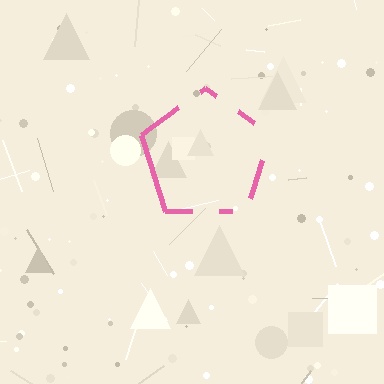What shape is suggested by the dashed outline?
The dashed outline suggests a pentagon.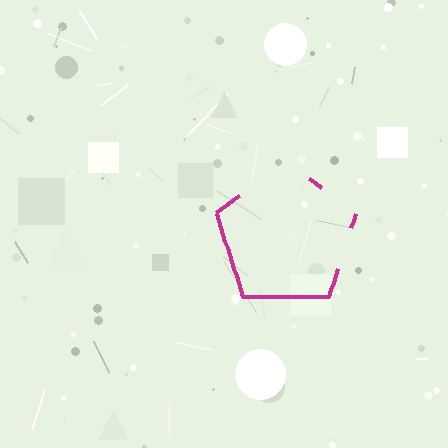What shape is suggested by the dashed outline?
The dashed outline suggests a pentagon.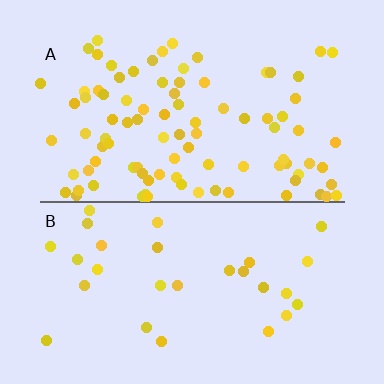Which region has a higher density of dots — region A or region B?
A (the top).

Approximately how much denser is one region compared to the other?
Approximately 3.2× — region A over region B.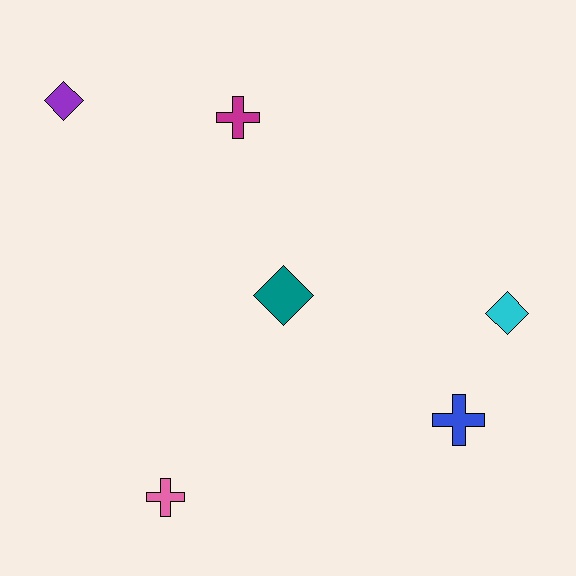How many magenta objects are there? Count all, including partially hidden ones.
There is 1 magenta object.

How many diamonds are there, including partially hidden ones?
There are 3 diamonds.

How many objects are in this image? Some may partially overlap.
There are 6 objects.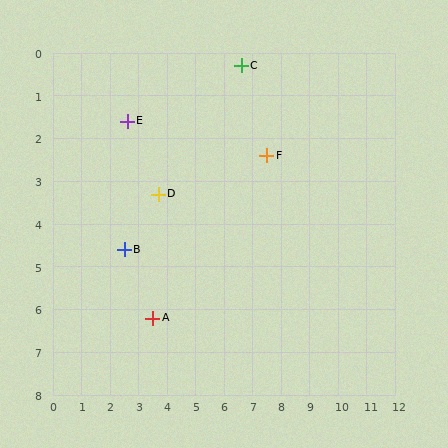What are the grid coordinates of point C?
Point C is at approximately (6.6, 0.3).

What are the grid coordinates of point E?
Point E is at approximately (2.6, 1.6).